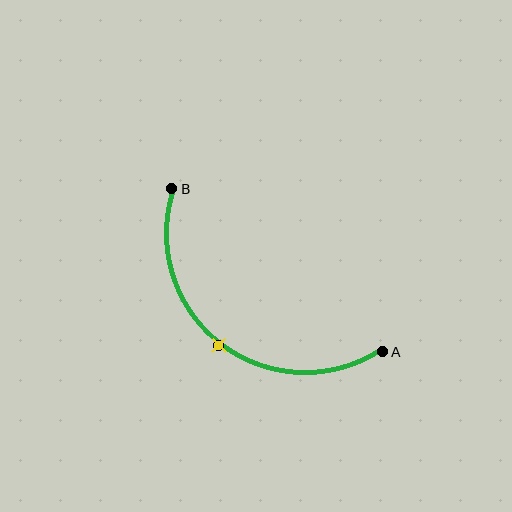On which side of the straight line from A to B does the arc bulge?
The arc bulges below and to the left of the straight line connecting A and B.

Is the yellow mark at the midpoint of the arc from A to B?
Yes. The yellow mark lies on the arc at equal arc-length from both A and B — it is the arc midpoint.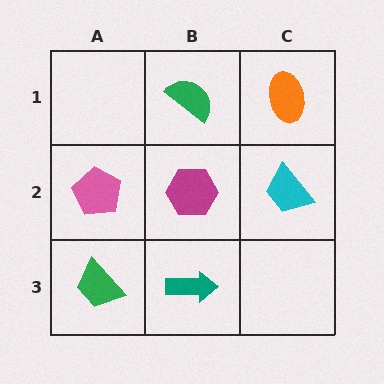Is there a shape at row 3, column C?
No, that cell is empty.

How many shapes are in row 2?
3 shapes.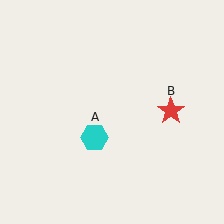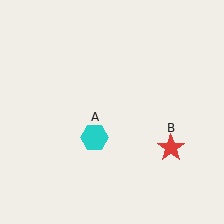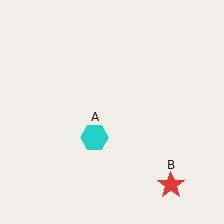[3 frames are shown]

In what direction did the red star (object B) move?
The red star (object B) moved down.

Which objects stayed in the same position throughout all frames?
Cyan hexagon (object A) remained stationary.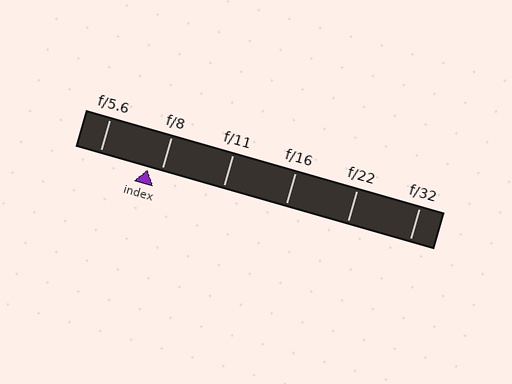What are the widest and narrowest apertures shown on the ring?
The widest aperture shown is f/5.6 and the narrowest is f/32.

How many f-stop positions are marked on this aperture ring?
There are 6 f-stop positions marked.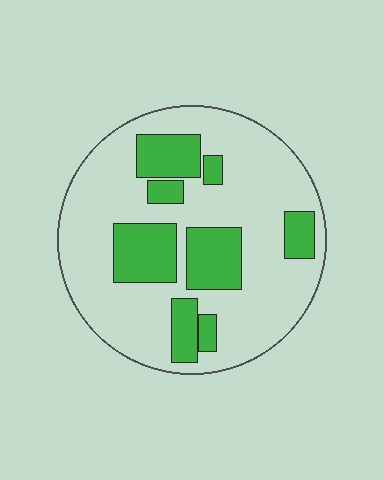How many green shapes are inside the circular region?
8.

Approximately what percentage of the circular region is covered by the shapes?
Approximately 25%.